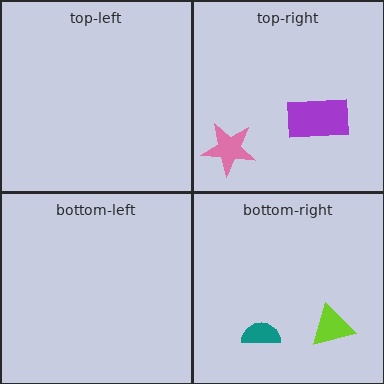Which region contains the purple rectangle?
The top-right region.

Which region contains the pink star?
The top-right region.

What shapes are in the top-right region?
The pink star, the purple rectangle.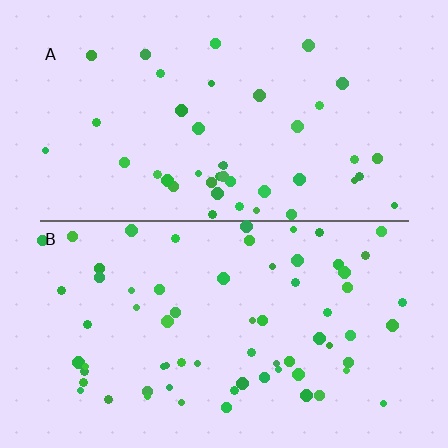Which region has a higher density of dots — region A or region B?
B (the bottom).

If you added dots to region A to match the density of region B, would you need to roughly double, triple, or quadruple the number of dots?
Approximately double.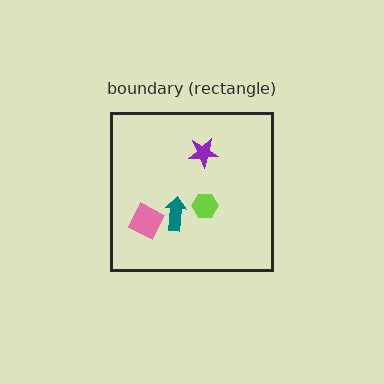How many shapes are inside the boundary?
4 inside, 0 outside.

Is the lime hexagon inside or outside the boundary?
Inside.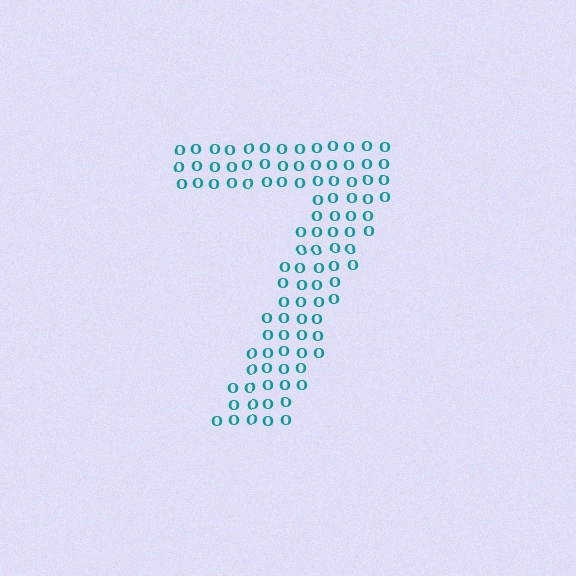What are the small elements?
The small elements are letter O's.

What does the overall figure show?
The overall figure shows the digit 7.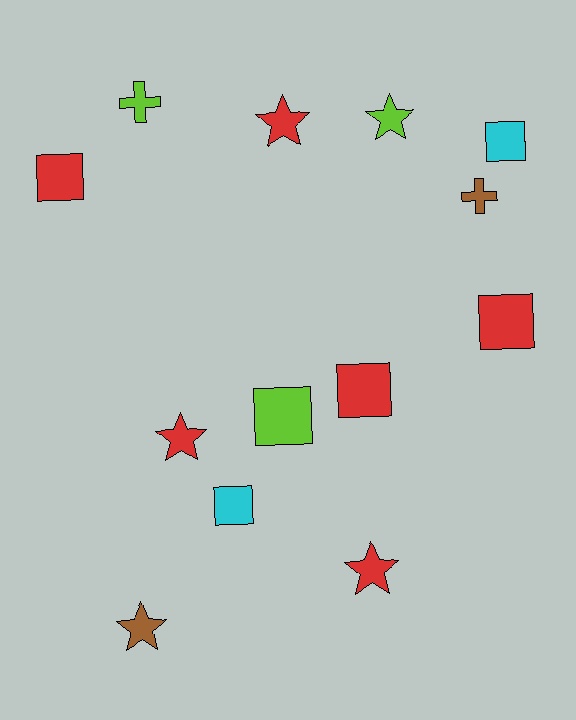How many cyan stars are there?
There are no cyan stars.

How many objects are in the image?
There are 13 objects.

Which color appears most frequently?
Red, with 6 objects.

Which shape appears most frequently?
Square, with 6 objects.